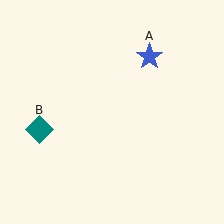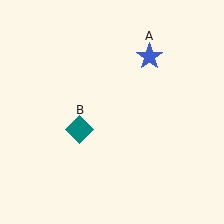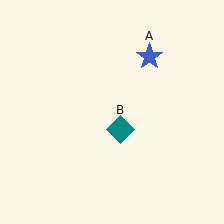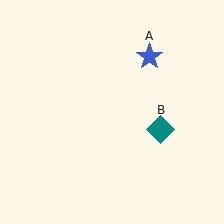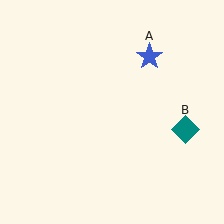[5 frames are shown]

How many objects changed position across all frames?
1 object changed position: teal diamond (object B).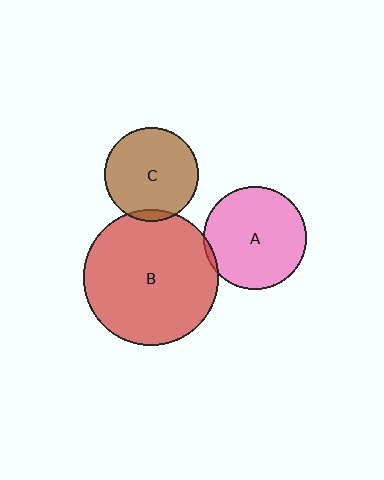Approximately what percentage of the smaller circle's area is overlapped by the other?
Approximately 5%.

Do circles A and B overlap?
Yes.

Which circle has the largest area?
Circle B (red).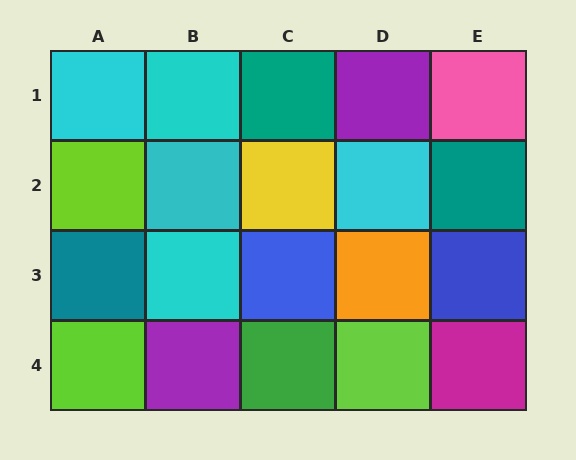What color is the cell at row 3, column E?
Blue.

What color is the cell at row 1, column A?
Cyan.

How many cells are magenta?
1 cell is magenta.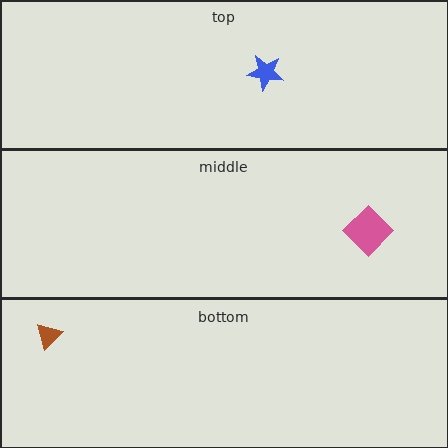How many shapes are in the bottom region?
1.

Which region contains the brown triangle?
The bottom region.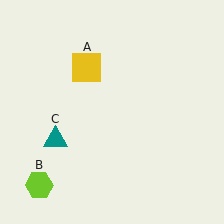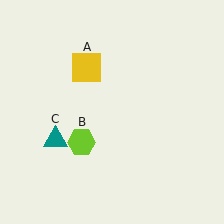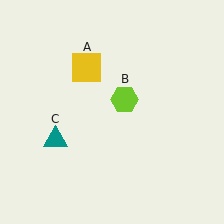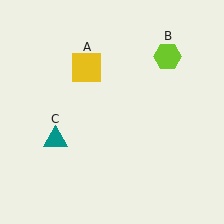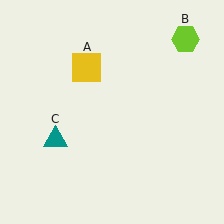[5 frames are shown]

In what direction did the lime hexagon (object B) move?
The lime hexagon (object B) moved up and to the right.